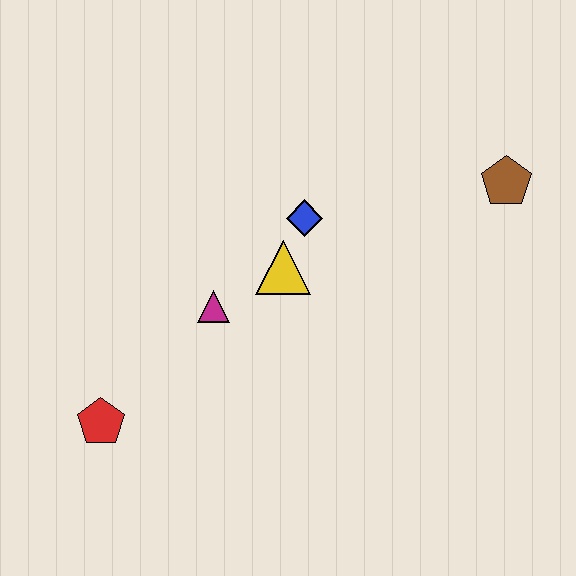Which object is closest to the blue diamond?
The yellow triangle is closest to the blue diamond.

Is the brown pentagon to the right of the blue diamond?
Yes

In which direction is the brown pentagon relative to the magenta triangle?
The brown pentagon is to the right of the magenta triangle.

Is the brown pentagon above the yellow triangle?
Yes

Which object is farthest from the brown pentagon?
The red pentagon is farthest from the brown pentagon.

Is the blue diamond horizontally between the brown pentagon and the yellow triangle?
Yes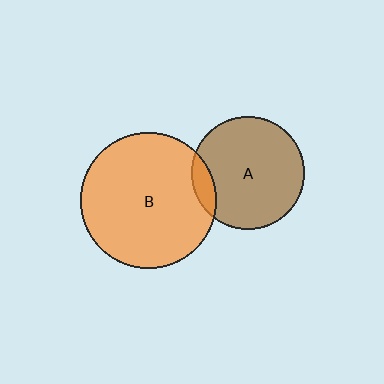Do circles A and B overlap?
Yes.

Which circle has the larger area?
Circle B (orange).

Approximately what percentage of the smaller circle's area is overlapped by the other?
Approximately 10%.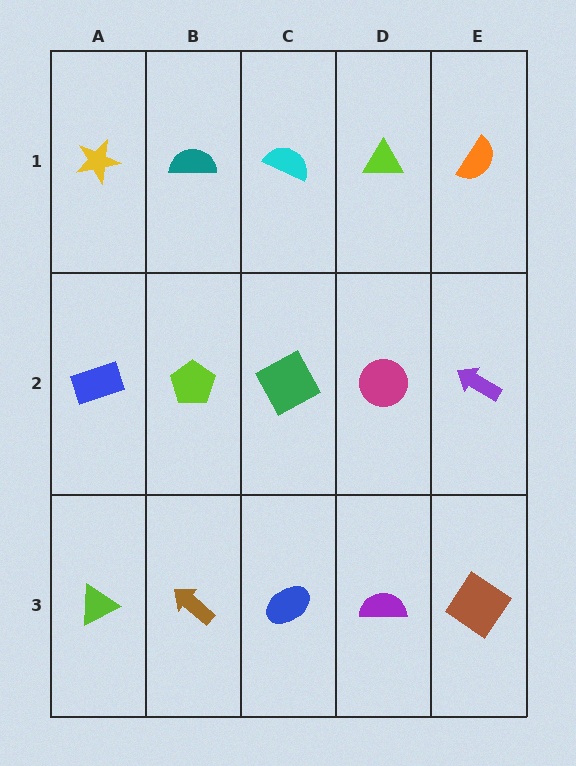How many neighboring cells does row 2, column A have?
3.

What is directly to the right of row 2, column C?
A magenta circle.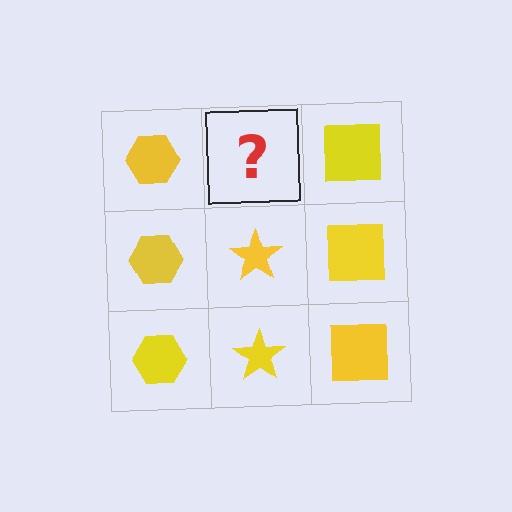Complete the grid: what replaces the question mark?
The question mark should be replaced with a yellow star.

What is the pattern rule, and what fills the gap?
The rule is that each column has a consistent shape. The gap should be filled with a yellow star.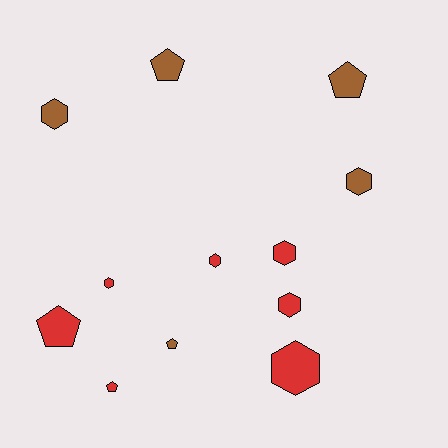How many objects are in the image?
There are 12 objects.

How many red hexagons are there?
There are 5 red hexagons.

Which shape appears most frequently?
Hexagon, with 7 objects.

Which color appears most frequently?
Red, with 7 objects.